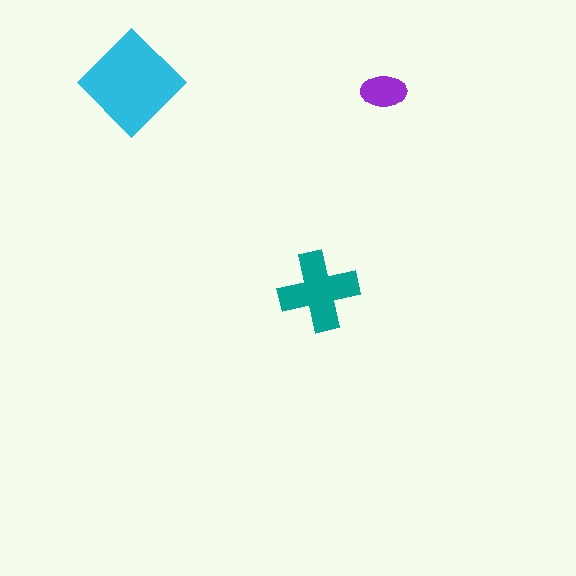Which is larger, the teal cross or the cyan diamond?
The cyan diamond.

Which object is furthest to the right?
The purple ellipse is rightmost.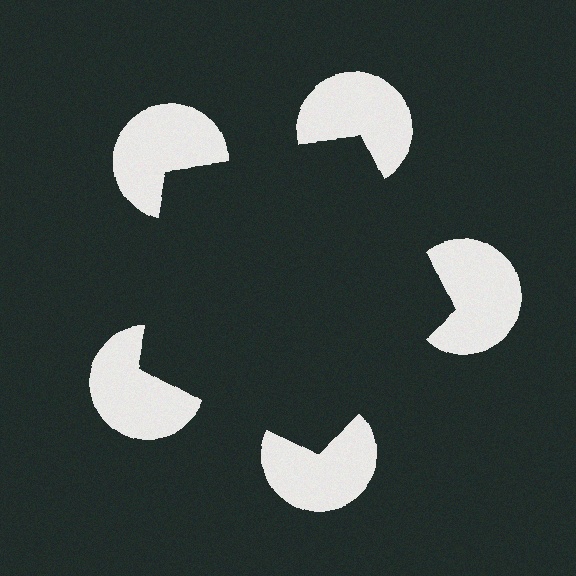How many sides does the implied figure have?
5 sides.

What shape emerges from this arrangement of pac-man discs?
An illusory pentagon — its edges are inferred from the aligned wedge cuts in the pac-man discs, not physically drawn.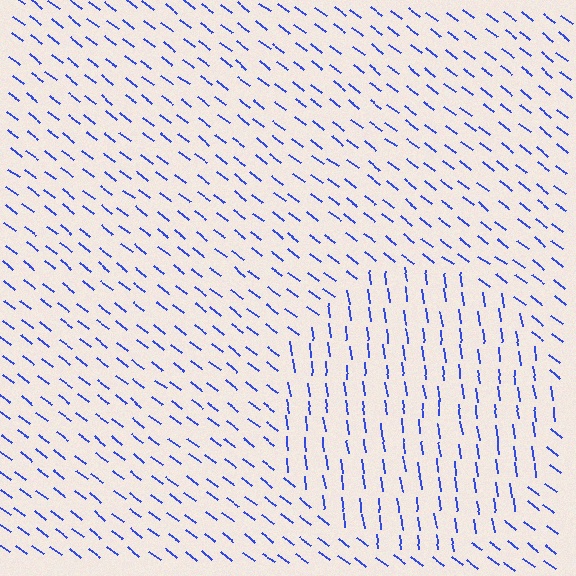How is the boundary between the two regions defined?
The boundary is defined purely by a change in line orientation (approximately 45 degrees difference). All lines are the same color and thickness.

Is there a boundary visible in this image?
Yes, there is a texture boundary formed by a change in line orientation.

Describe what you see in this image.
The image is filled with small blue line segments. A circle region in the image has lines oriented differently from the surrounding lines, creating a visible texture boundary.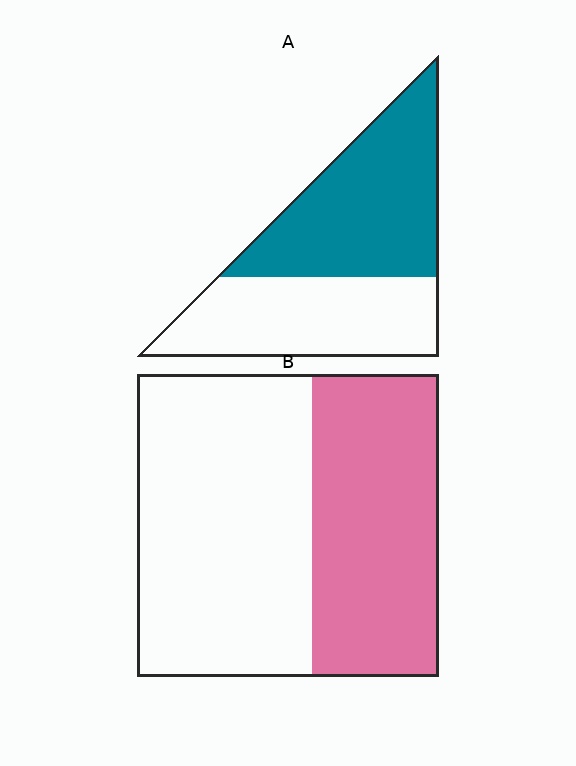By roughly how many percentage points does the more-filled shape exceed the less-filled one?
By roughly 10 percentage points (A over B).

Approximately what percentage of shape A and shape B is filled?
A is approximately 55% and B is approximately 40%.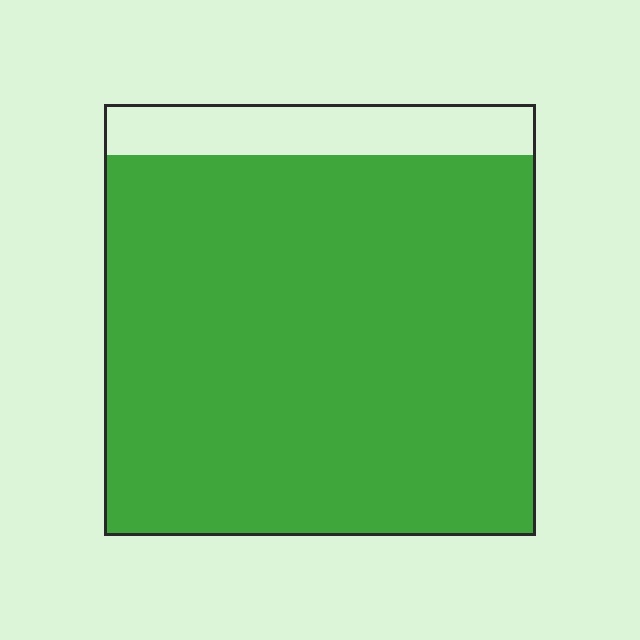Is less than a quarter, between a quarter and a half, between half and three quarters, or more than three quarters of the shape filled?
More than three quarters.